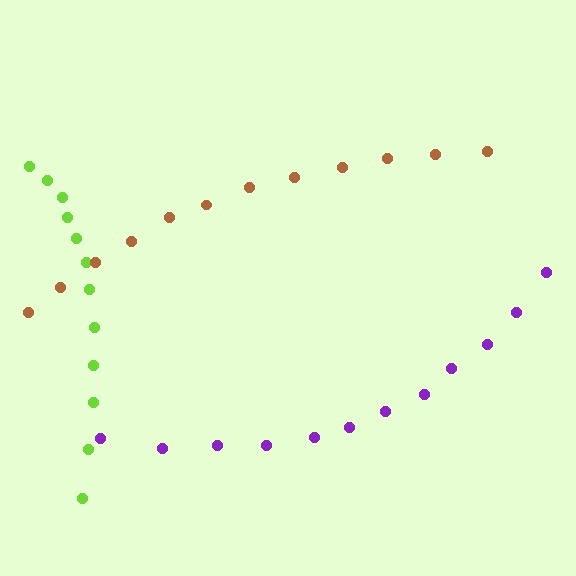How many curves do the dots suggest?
There are 3 distinct paths.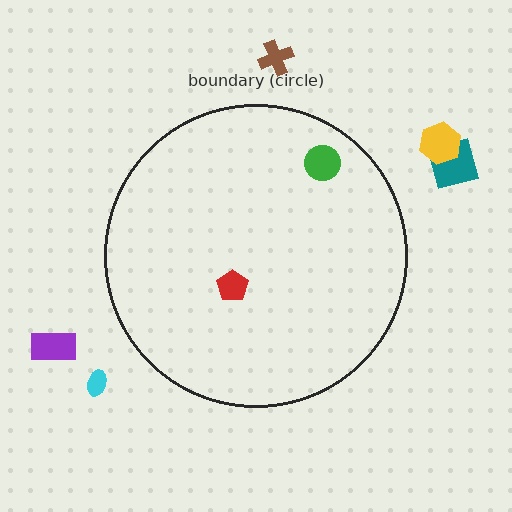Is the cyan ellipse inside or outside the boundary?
Outside.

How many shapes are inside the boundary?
2 inside, 5 outside.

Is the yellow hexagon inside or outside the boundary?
Outside.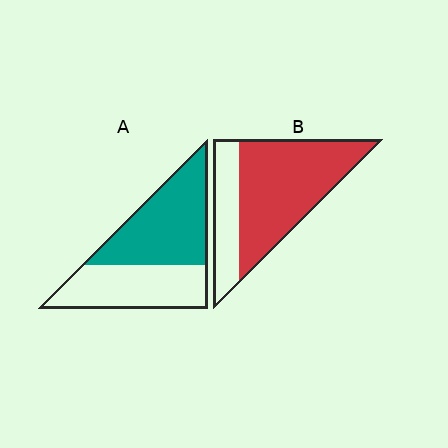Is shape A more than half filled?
Yes.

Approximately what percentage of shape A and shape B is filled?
A is approximately 55% and B is approximately 70%.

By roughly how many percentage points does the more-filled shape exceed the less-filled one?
By roughly 15 percentage points (B over A).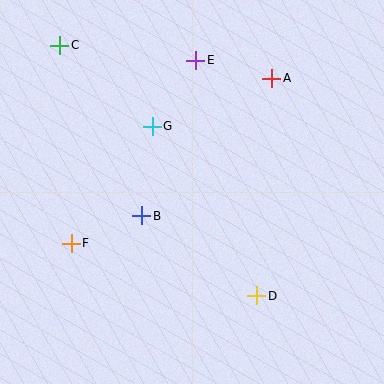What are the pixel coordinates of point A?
Point A is at (272, 78).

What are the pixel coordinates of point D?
Point D is at (257, 296).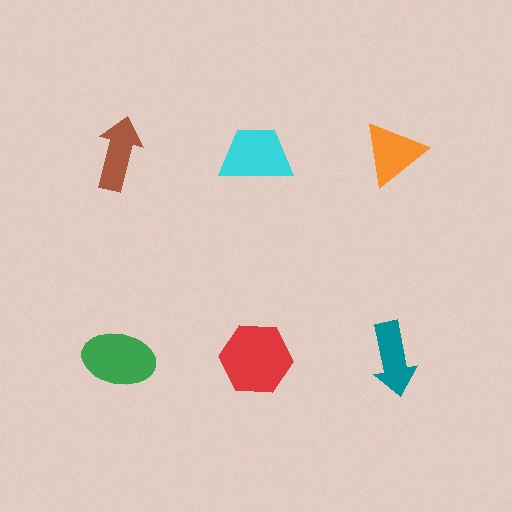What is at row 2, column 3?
A teal arrow.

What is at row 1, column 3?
An orange triangle.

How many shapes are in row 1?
3 shapes.